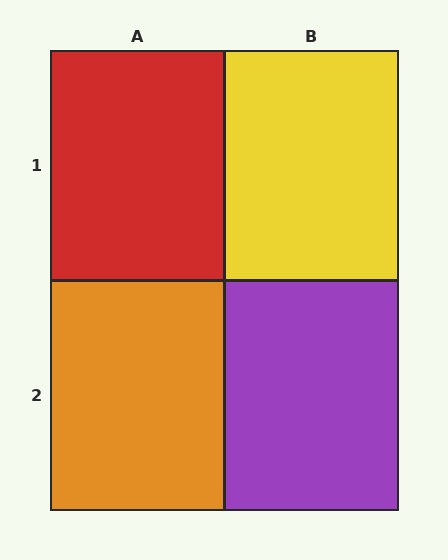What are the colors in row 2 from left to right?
Orange, purple.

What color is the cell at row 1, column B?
Yellow.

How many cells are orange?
1 cell is orange.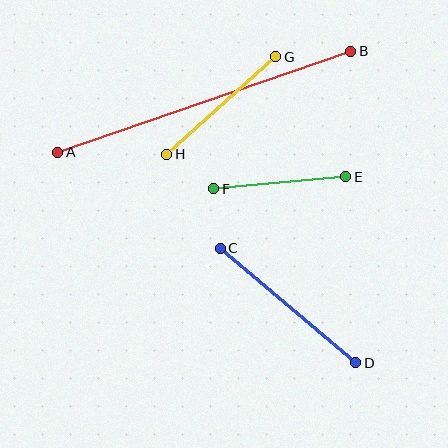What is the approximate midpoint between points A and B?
The midpoint is at approximately (204, 102) pixels.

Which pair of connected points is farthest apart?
Points A and B are farthest apart.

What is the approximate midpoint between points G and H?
The midpoint is at approximately (221, 105) pixels.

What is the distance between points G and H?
The distance is approximately 146 pixels.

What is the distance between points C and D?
The distance is approximately 178 pixels.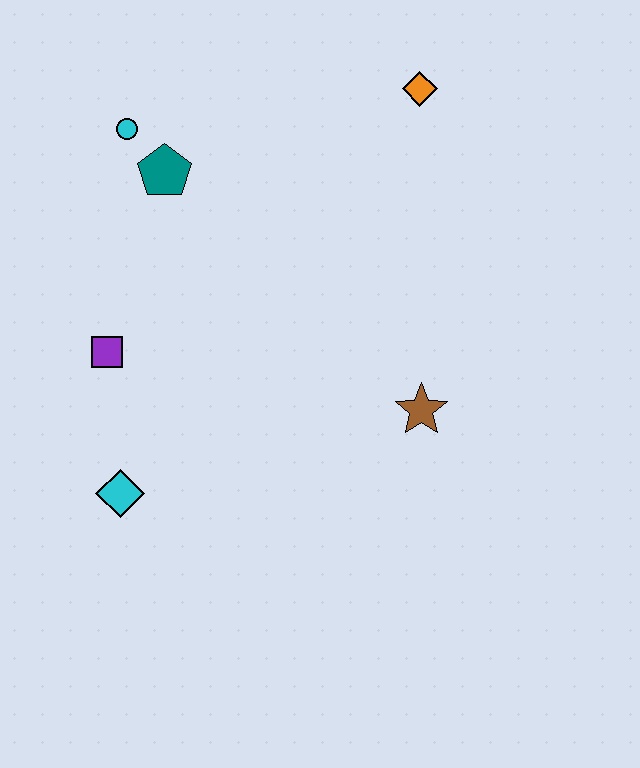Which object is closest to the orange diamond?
The teal pentagon is closest to the orange diamond.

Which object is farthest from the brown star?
The cyan circle is farthest from the brown star.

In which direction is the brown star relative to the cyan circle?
The brown star is to the right of the cyan circle.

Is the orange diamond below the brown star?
No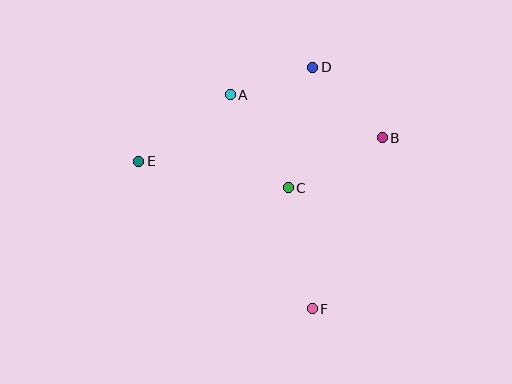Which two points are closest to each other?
Points A and D are closest to each other.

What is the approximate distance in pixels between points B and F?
The distance between B and F is approximately 185 pixels.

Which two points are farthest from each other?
Points B and E are farthest from each other.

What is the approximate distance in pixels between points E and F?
The distance between E and F is approximately 227 pixels.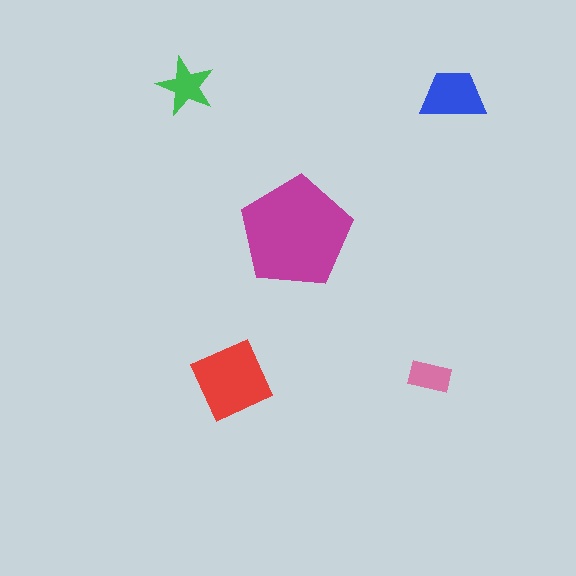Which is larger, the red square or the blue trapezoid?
The red square.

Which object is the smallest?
The pink rectangle.